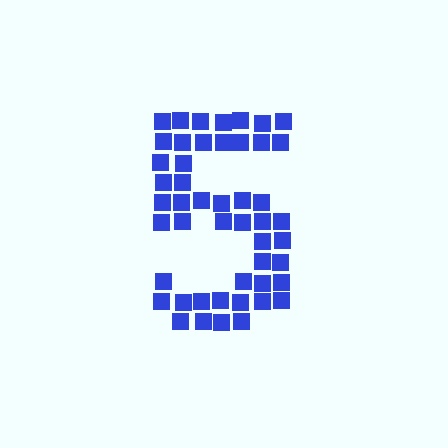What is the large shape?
The large shape is the digit 5.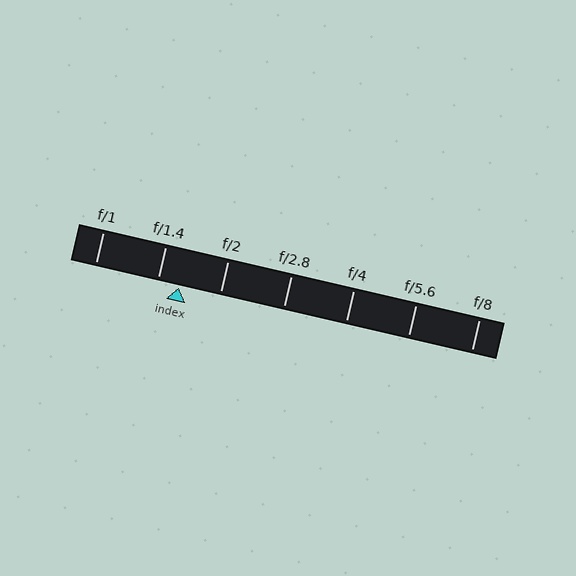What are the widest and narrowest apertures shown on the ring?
The widest aperture shown is f/1 and the narrowest is f/8.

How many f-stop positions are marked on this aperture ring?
There are 7 f-stop positions marked.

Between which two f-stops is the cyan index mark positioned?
The index mark is between f/1.4 and f/2.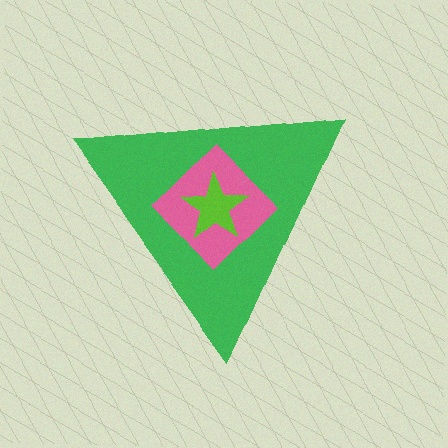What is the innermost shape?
The lime star.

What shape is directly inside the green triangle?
The pink diamond.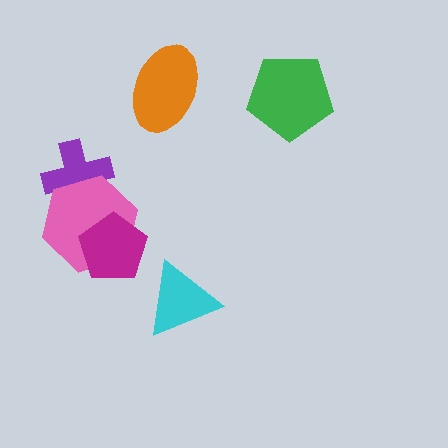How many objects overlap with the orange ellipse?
0 objects overlap with the orange ellipse.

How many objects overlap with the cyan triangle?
0 objects overlap with the cyan triangle.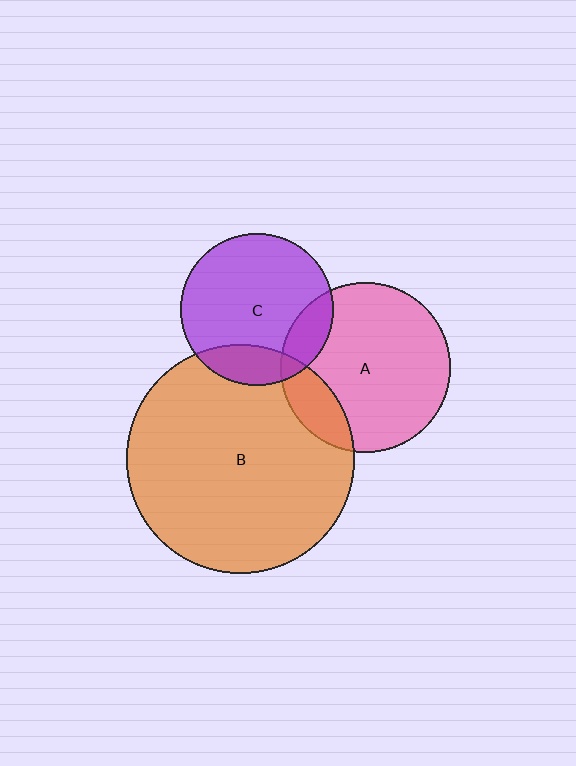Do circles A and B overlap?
Yes.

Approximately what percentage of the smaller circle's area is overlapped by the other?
Approximately 15%.